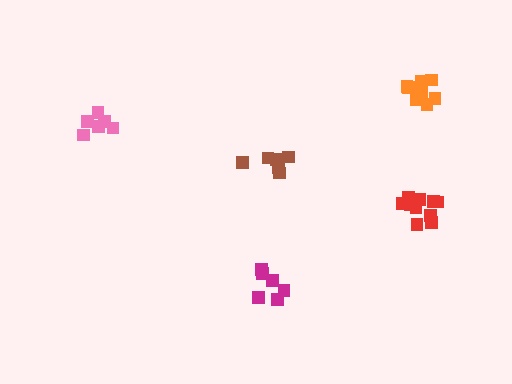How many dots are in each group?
Group 1: 6 dots, Group 2: 6 dots, Group 3: 6 dots, Group 4: 11 dots, Group 5: 8 dots (37 total).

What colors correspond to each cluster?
The clusters are colored: brown, pink, magenta, red, orange.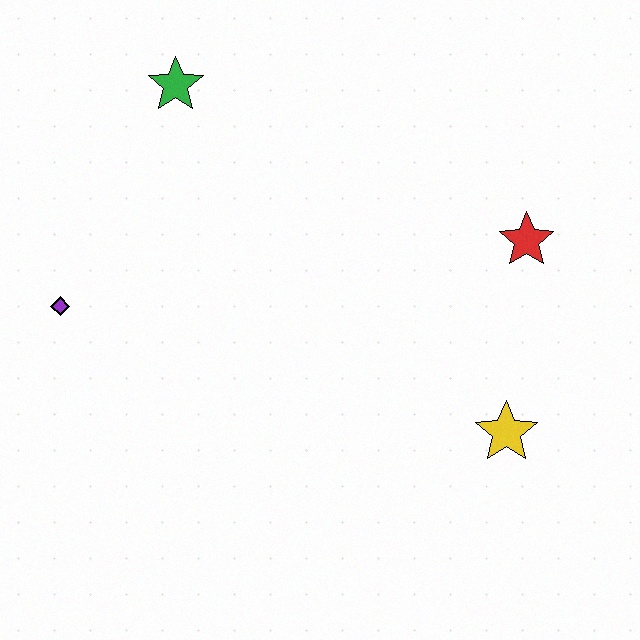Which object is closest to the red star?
The yellow star is closest to the red star.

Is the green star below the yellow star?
No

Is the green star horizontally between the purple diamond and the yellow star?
Yes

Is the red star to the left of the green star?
No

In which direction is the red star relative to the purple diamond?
The red star is to the right of the purple diamond.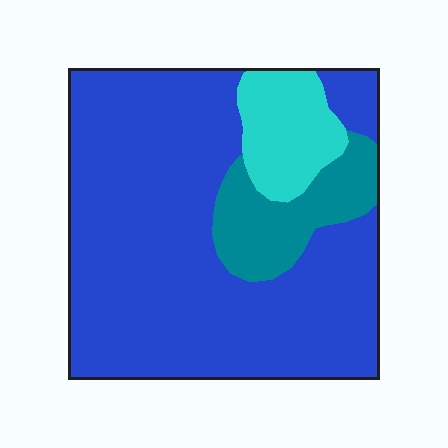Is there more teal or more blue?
Blue.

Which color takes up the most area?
Blue, at roughly 75%.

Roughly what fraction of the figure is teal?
Teal takes up about one eighth (1/8) of the figure.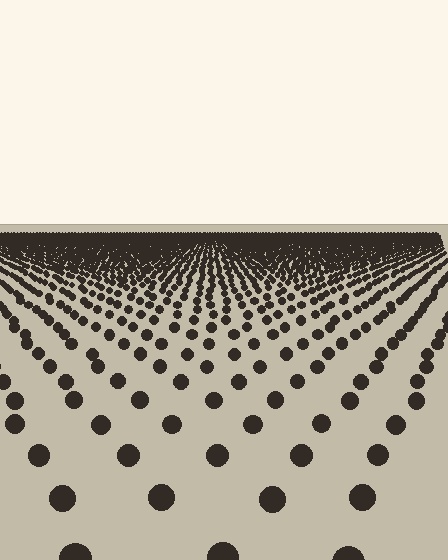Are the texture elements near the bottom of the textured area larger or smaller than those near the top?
Larger. Near the bottom, elements are closer to the viewer and appear at a bigger on-screen size.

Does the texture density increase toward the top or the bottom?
Density increases toward the top.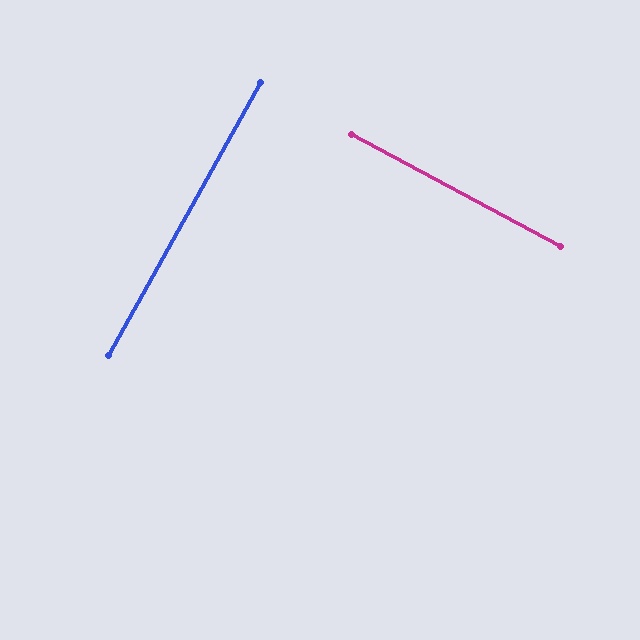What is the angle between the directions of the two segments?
Approximately 89 degrees.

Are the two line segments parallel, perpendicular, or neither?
Perpendicular — they meet at approximately 89°.